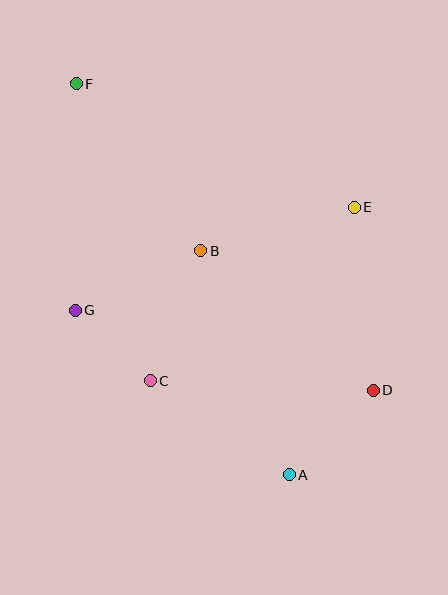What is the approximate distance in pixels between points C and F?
The distance between C and F is approximately 306 pixels.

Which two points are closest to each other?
Points C and G are closest to each other.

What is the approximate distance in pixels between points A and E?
The distance between A and E is approximately 276 pixels.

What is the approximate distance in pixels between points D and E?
The distance between D and E is approximately 184 pixels.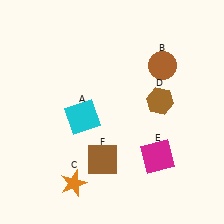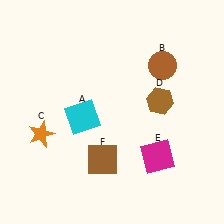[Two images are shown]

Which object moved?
The orange star (C) moved up.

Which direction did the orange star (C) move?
The orange star (C) moved up.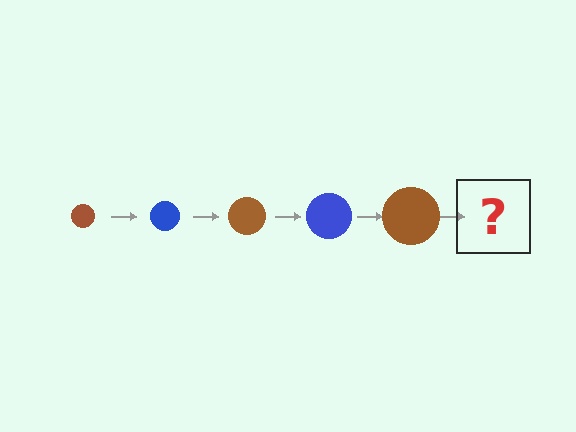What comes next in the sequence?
The next element should be a blue circle, larger than the previous one.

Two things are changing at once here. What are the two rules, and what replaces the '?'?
The two rules are that the circle grows larger each step and the color cycles through brown and blue. The '?' should be a blue circle, larger than the previous one.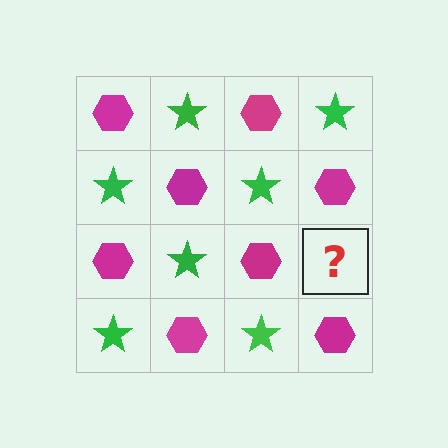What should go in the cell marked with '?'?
The missing cell should contain a green star.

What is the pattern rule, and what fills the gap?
The rule is that it alternates magenta hexagon and green star in a checkerboard pattern. The gap should be filled with a green star.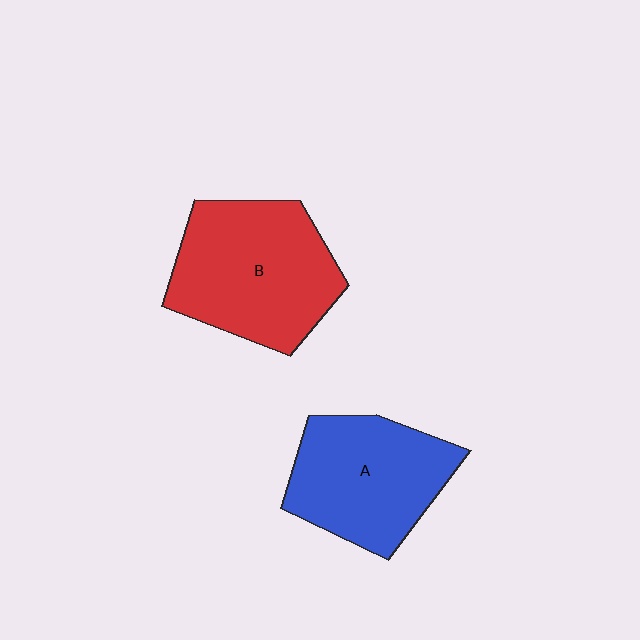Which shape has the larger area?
Shape B (red).